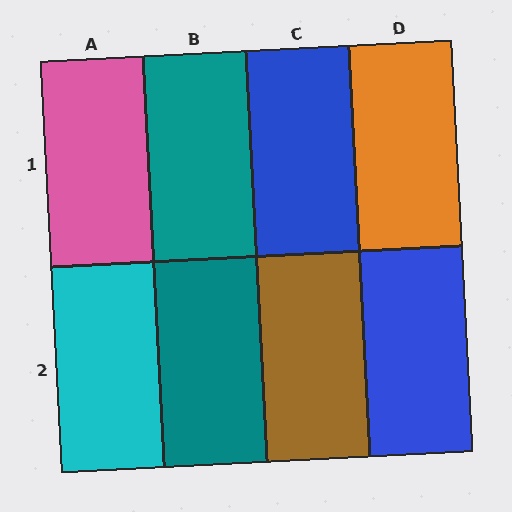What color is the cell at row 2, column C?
Brown.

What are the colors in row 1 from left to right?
Pink, teal, blue, orange.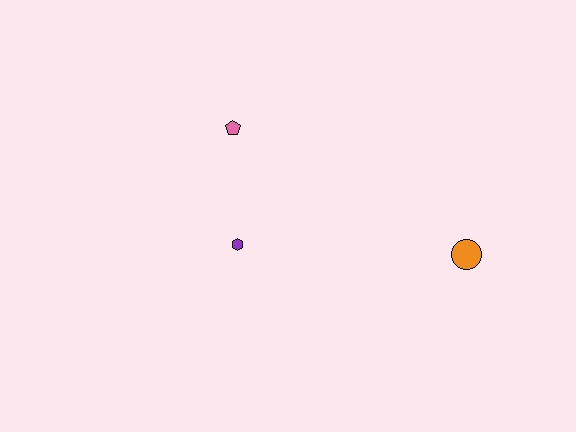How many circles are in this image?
There is 1 circle.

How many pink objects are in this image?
There is 1 pink object.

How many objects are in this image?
There are 3 objects.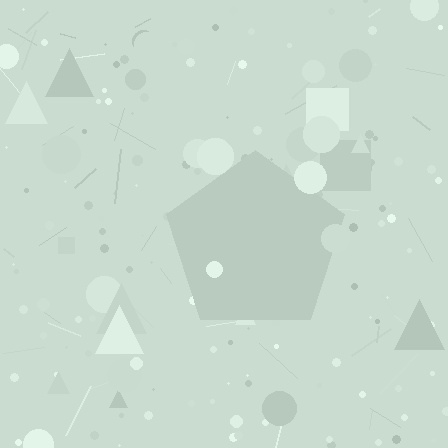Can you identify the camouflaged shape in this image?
The camouflaged shape is a pentagon.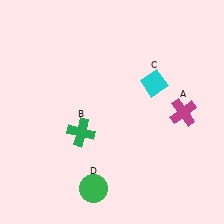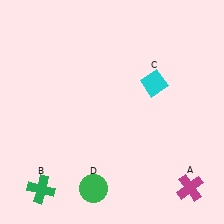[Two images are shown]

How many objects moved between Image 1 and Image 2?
2 objects moved between the two images.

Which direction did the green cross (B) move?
The green cross (B) moved down.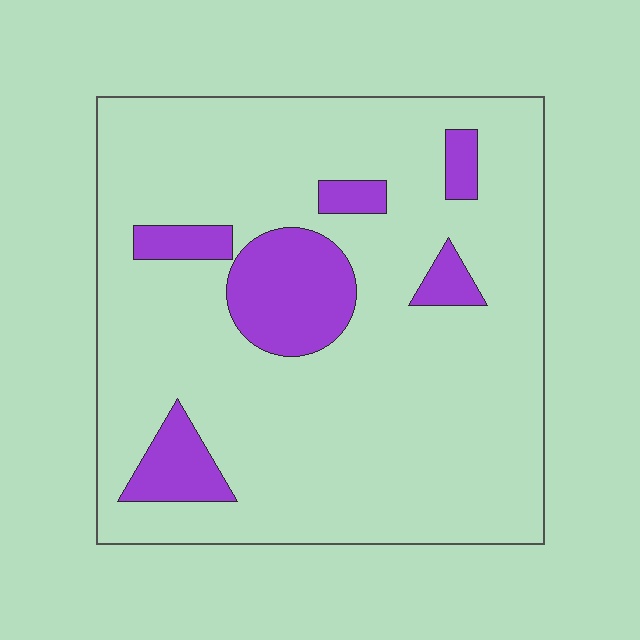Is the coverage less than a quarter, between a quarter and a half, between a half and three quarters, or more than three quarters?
Less than a quarter.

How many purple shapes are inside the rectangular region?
6.